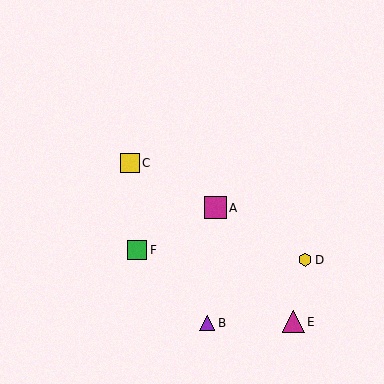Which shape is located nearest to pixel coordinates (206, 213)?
The magenta square (labeled A) at (215, 208) is nearest to that location.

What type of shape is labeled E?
Shape E is a magenta triangle.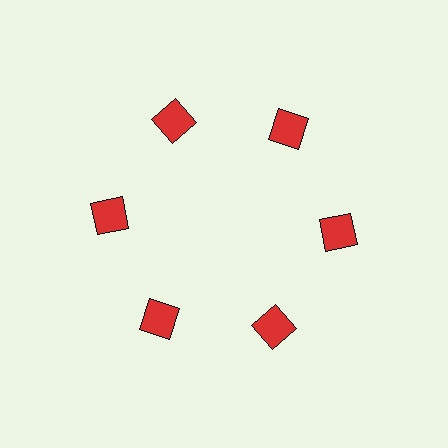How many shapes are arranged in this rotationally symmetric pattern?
There are 6 shapes, arranged in 6 groups of 1.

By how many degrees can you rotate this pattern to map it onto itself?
The pattern maps onto itself every 60 degrees of rotation.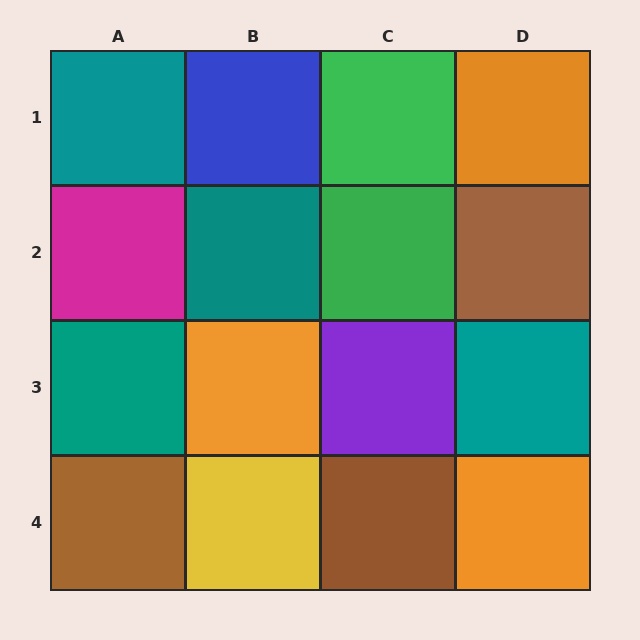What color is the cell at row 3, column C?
Purple.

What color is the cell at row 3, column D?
Teal.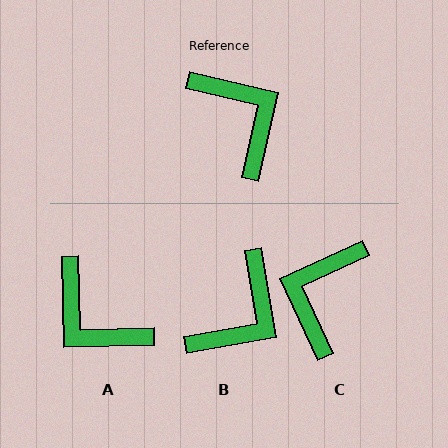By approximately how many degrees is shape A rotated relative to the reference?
Approximately 166 degrees clockwise.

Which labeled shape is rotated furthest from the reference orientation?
A, about 166 degrees away.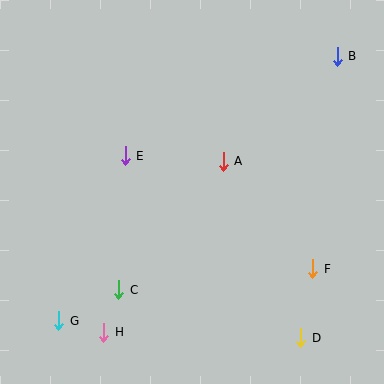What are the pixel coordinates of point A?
Point A is at (223, 161).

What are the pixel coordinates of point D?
Point D is at (301, 338).